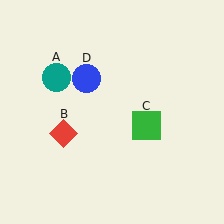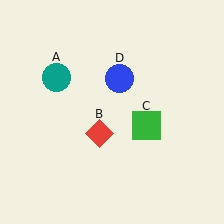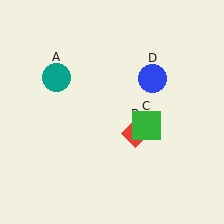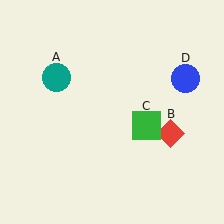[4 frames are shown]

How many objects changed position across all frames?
2 objects changed position: red diamond (object B), blue circle (object D).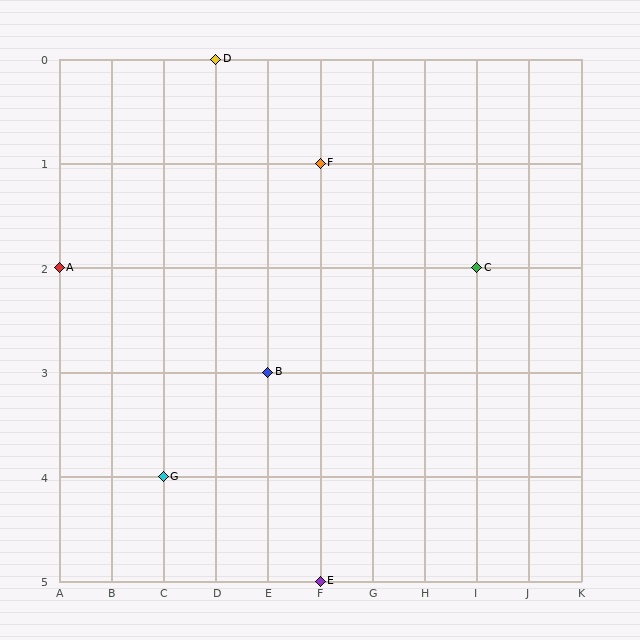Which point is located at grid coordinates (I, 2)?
Point C is at (I, 2).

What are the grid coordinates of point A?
Point A is at grid coordinates (A, 2).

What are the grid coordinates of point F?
Point F is at grid coordinates (F, 1).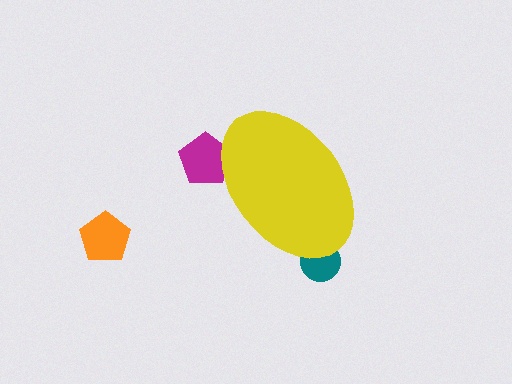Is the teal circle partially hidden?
Yes, the teal circle is partially hidden behind the yellow ellipse.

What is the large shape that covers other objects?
A yellow ellipse.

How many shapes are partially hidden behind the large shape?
2 shapes are partially hidden.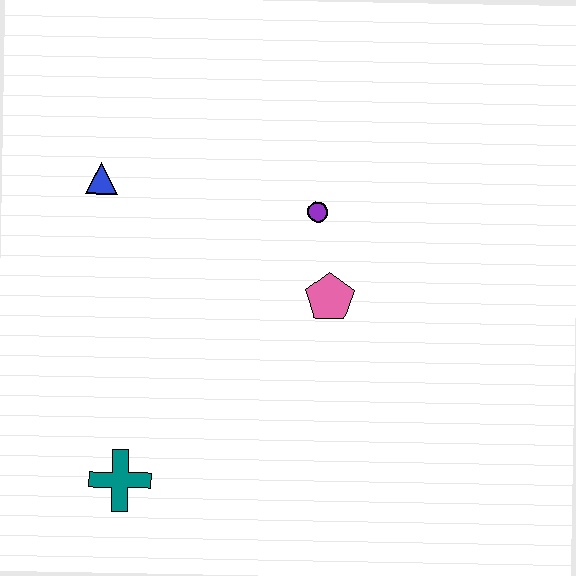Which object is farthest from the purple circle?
The teal cross is farthest from the purple circle.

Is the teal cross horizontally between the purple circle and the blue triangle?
Yes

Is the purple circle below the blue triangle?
Yes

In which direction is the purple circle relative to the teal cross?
The purple circle is above the teal cross.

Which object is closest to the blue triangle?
The purple circle is closest to the blue triangle.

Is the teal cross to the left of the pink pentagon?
Yes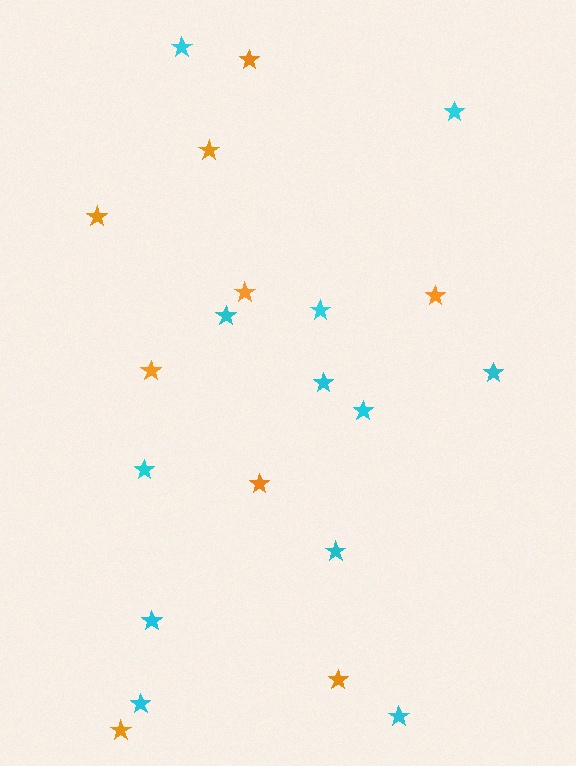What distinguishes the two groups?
There are 2 groups: one group of cyan stars (12) and one group of orange stars (9).